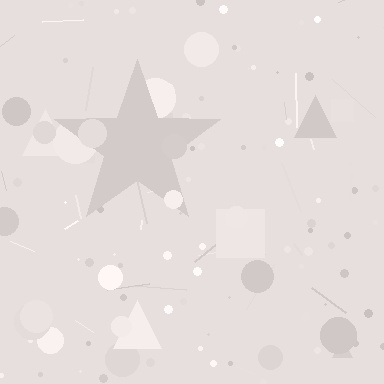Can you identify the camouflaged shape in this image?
The camouflaged shape is a star.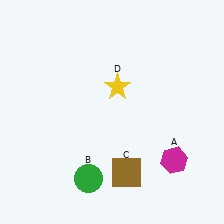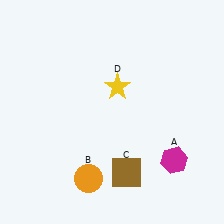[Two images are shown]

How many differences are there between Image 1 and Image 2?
There is 1 difference between the two images.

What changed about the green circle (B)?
In Image 1, B is green. In Image 2, it changed to orange.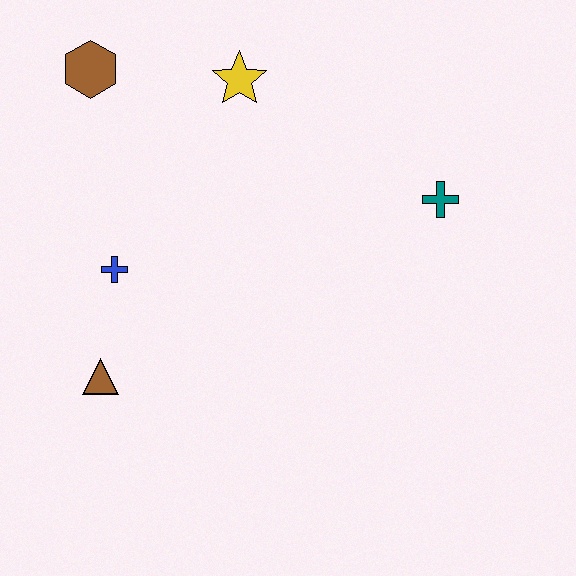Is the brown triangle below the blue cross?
Yes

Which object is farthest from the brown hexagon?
The teal cross is farthest from the brown hexagon.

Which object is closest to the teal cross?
The yellow star is closest to the teal cross.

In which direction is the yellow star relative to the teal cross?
The yellow star is to the left of the teal cross.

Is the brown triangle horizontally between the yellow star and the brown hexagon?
Yes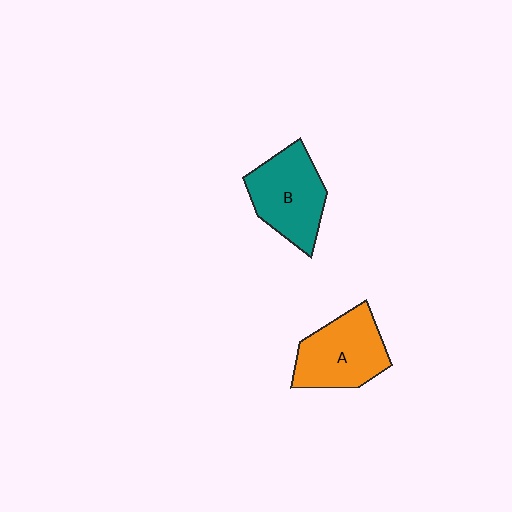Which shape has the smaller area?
Shape B (teal).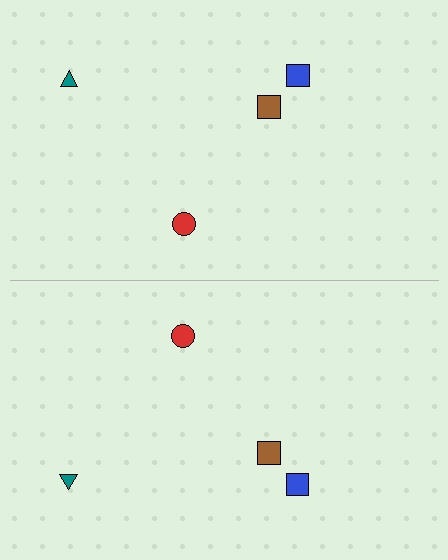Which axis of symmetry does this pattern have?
The pattern has a horizontal axis of symmetry running through the center of the image.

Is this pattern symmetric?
Yes, this pattern has bilateral (reflection) symmetry.